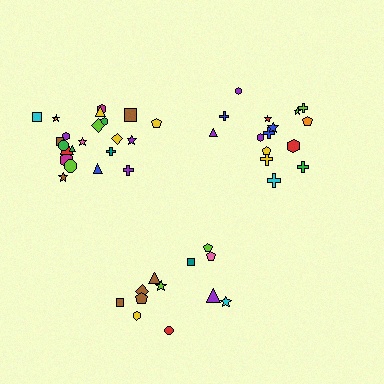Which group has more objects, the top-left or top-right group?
The top-left group.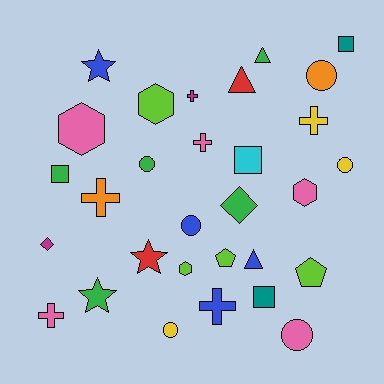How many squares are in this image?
There are 4 squares.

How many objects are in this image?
There are 30 objects.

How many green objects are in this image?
There are 5 green objects.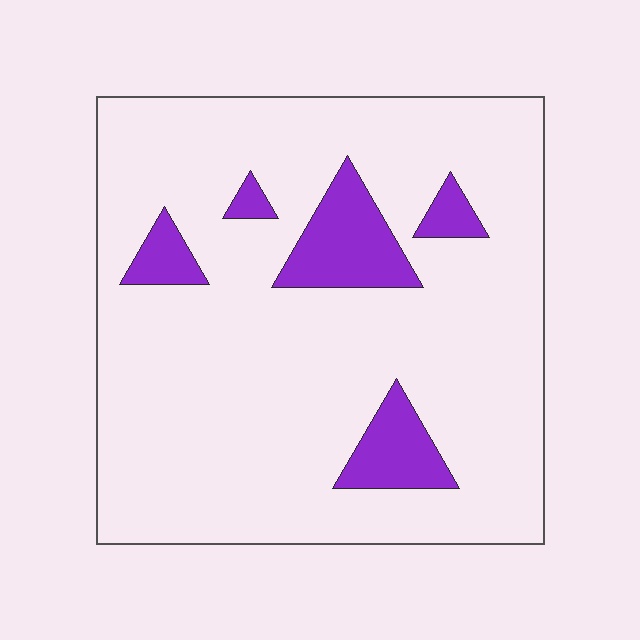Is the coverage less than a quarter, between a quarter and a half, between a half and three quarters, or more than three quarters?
Less than a quarter.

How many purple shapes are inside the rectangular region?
5.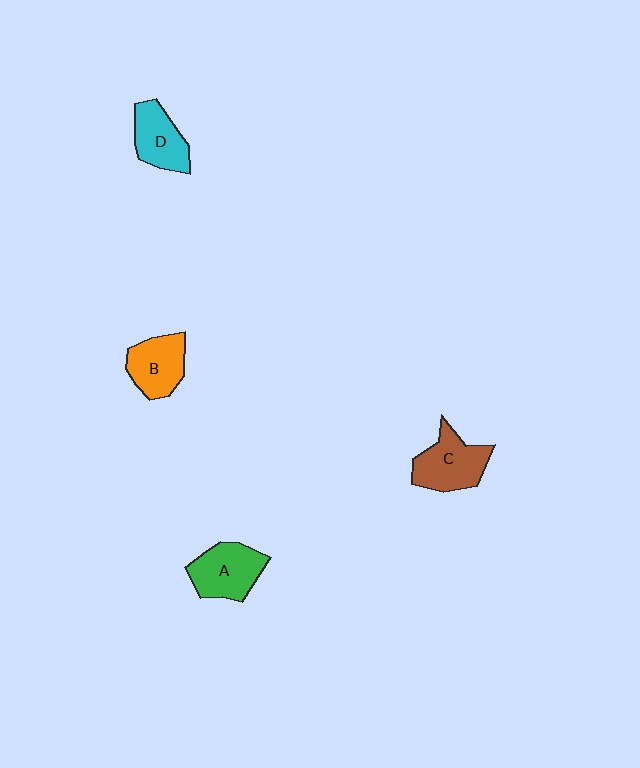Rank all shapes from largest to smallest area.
From largest to smallest: C (brown), A (green), B (orange), D (cyan).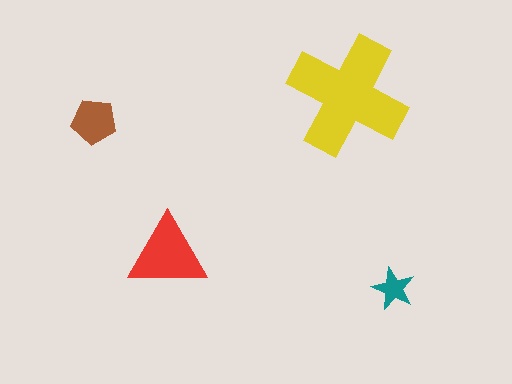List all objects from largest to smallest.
The yellow cross, the red triangle, the brown pentagon, the teal star.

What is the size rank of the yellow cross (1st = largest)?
1st.